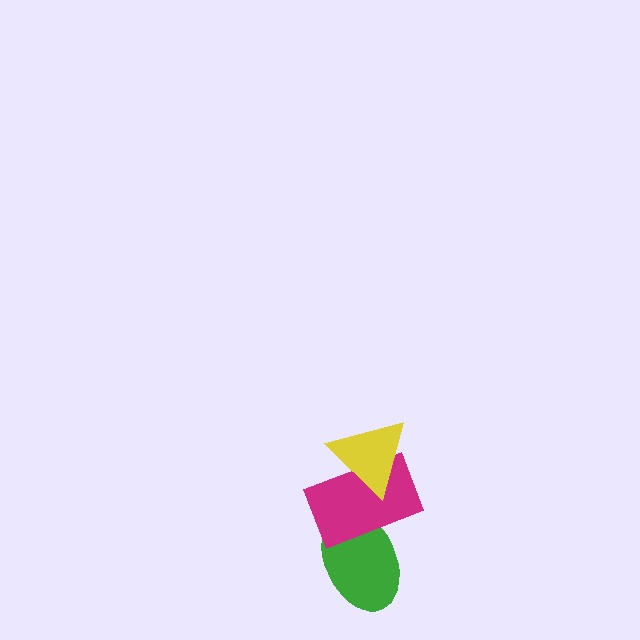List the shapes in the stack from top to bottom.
From top to bottom: the yellow triangle, the magenta rectangle, the green ellipse.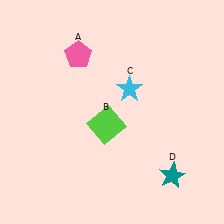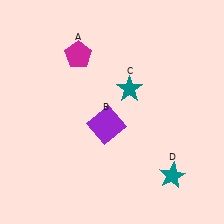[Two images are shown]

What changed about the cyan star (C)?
In Image 1, C is cyan. In Image 2, it changed to teal.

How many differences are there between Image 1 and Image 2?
There are 3 differences between the two images.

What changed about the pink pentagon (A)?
In Image 1, A is pink. In Image 2, it changed to magenta.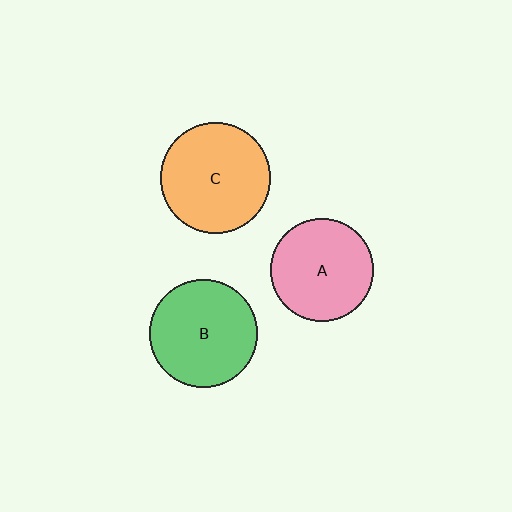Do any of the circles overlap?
No, none of the circles overlap.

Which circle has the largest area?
Circle C (orange).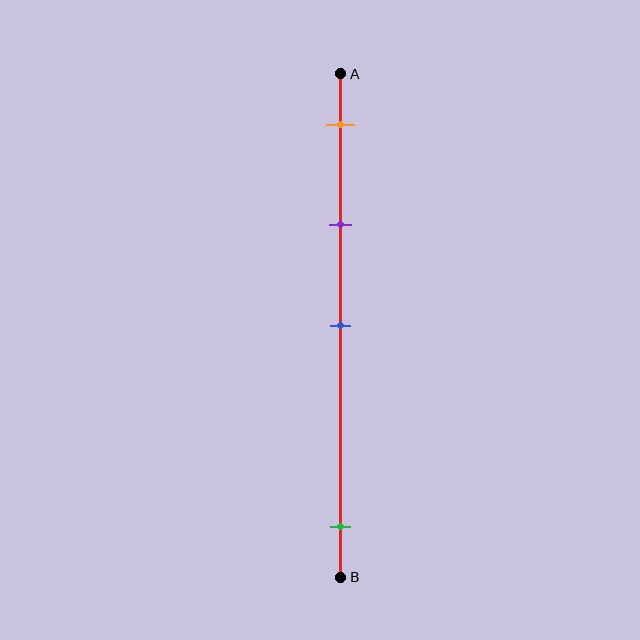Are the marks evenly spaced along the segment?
No, the marks are not evenly spaced.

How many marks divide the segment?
There are 4 marks dividing the segment.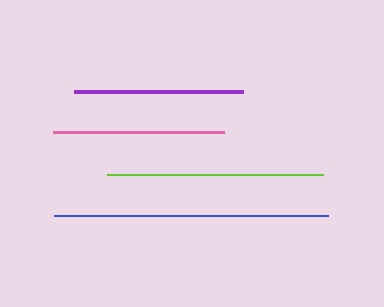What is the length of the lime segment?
The lime segment is approximately 217 pixels long.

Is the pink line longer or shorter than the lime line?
The lime line is longer than the pink line.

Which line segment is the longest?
The blue line is the longest at approximately 274 pixels.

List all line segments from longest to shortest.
From longest to shortest: blue, lime, pink, purple.